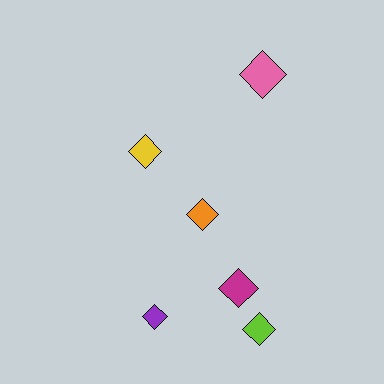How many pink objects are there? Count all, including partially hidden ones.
There is 1 pink object.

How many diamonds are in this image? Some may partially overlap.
There are 6 diamonds.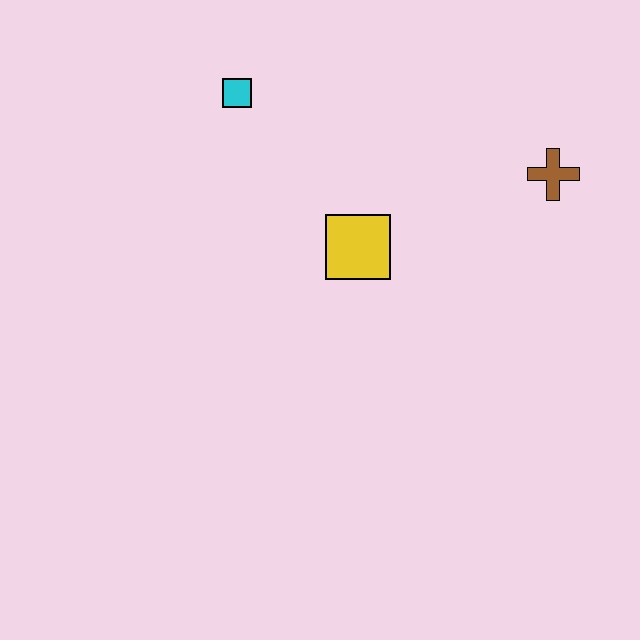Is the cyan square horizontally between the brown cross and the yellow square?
No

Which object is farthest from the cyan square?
The brown cross is farthest from the cyan square.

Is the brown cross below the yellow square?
No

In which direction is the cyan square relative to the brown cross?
The cyan square is to the left of the brown cross.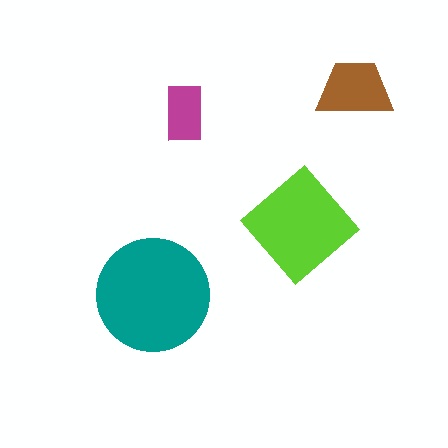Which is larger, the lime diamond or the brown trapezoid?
The lime diamond.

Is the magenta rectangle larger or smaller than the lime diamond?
Smaller.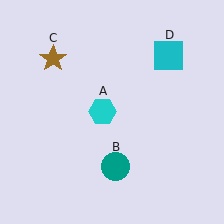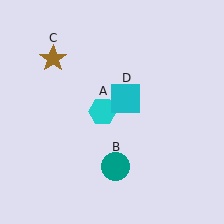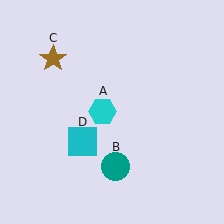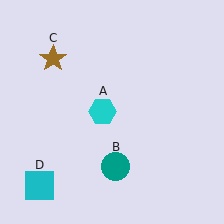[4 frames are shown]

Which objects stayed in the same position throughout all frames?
Cyan hexagon (object A) and teal circle (object B) and brown star (object C) remained stationary.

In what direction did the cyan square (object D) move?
The cyan square (object D) moved down and to the left.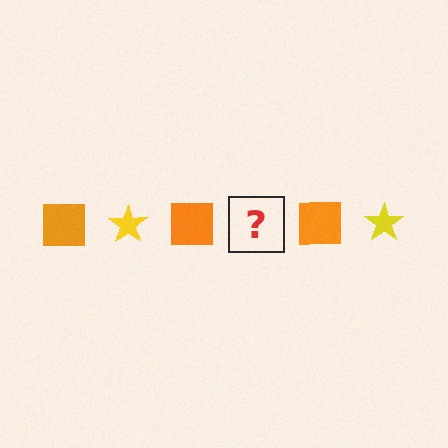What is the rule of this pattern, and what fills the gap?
The rule is that the pattern alternates between orange square and yellow star. The gap should be filled with a yellow star.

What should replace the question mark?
The question mark should be replaced with a yellow star.